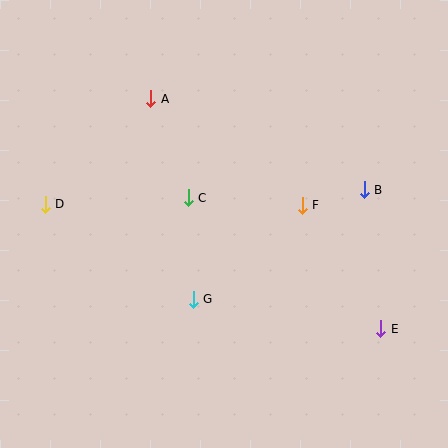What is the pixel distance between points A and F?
The distance between A and F is 185 pixels.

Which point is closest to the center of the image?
Point C at (188, 198) is closest to the center.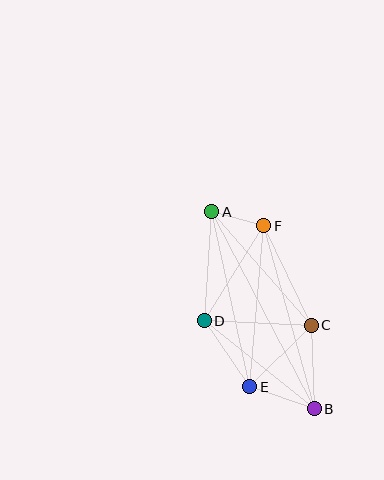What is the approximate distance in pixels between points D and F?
The distance between D and F is approximately 112 pixels.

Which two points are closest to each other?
Points A and F are closest to each other.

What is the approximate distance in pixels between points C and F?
The distance between C and F is approximately 110 pixels.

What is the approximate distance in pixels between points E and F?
The distance between E and F is approximately 162 pixels.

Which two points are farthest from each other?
Points A and B are farthest from each other.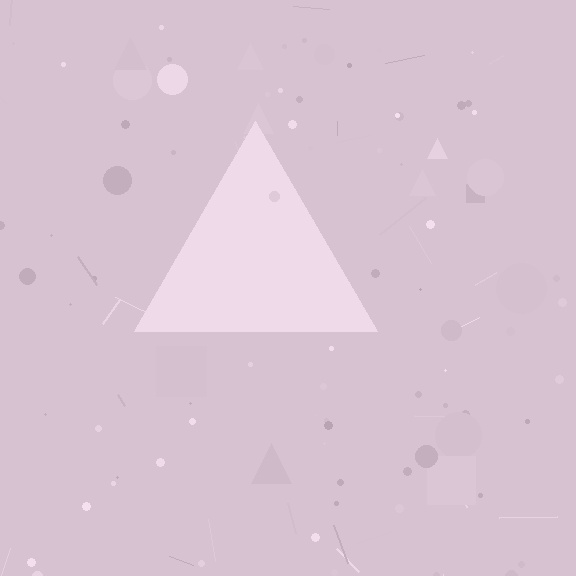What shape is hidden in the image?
A triangle is hidden in the image.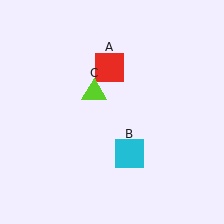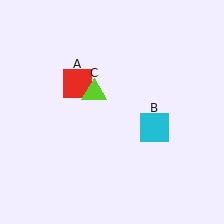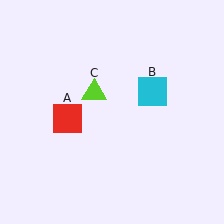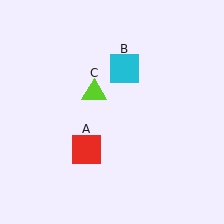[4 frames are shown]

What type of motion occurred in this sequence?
The red square (object A), cyan square (object B) rotated counterclockwise around the center of the scene.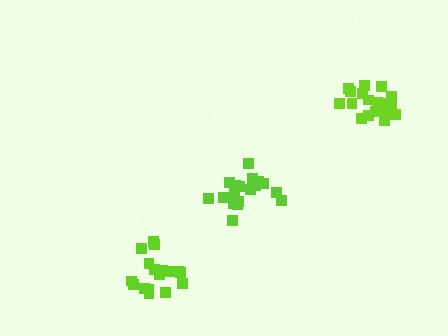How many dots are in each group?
Group 1: 18 dots, Group 2: 20 dots, Group 3: 18 dots (56 total).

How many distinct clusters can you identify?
There are 3 distinct clusters.